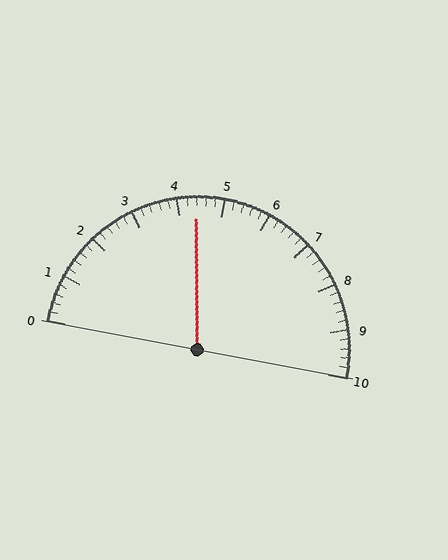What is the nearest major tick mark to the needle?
The nearest major tick mark is 4.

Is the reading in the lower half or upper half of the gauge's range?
The reading is in the lower half of the range (0 to 10).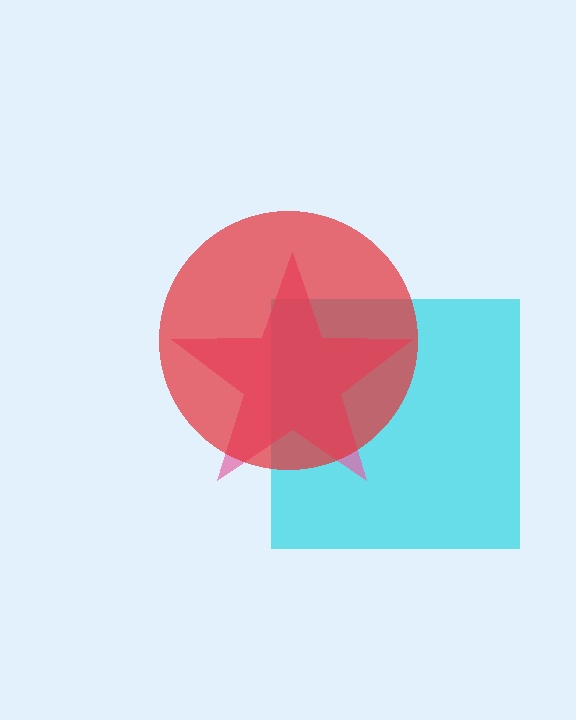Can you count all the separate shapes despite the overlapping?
Yes, there are 3 separate shapes.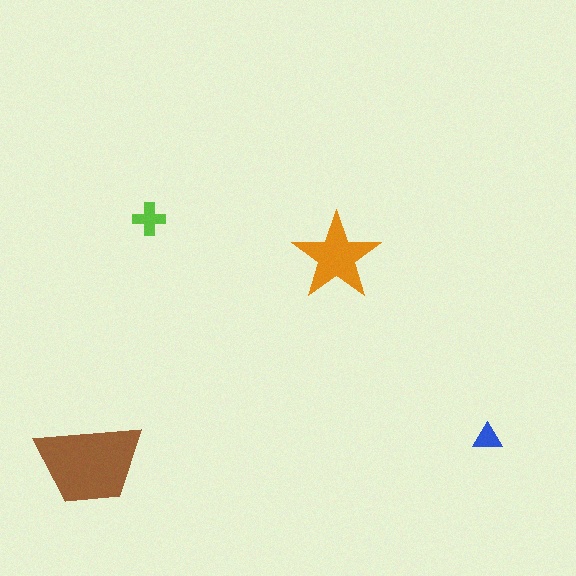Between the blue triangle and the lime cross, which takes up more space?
The lime cross.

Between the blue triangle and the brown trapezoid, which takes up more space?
The brown trapezoid.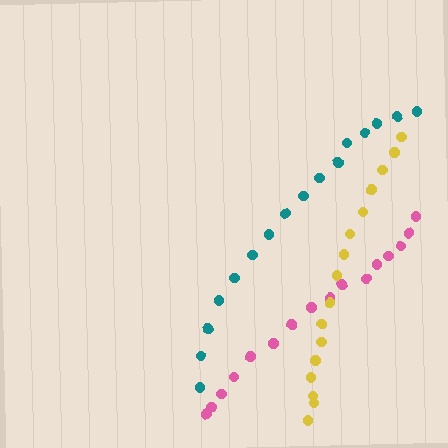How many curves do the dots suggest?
There are 3 distinct paths.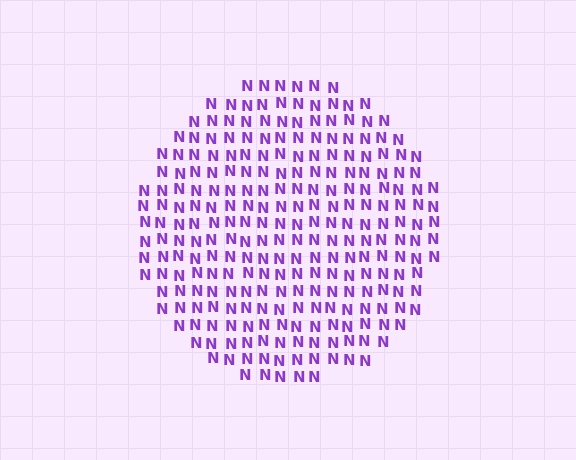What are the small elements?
The small elements are letter N's.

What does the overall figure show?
The overall figure shows a circle.